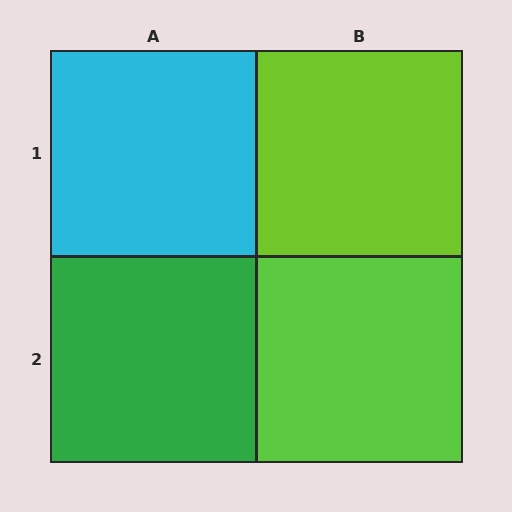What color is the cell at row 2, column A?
Green.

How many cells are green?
1 cell is green.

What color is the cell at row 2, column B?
Lime.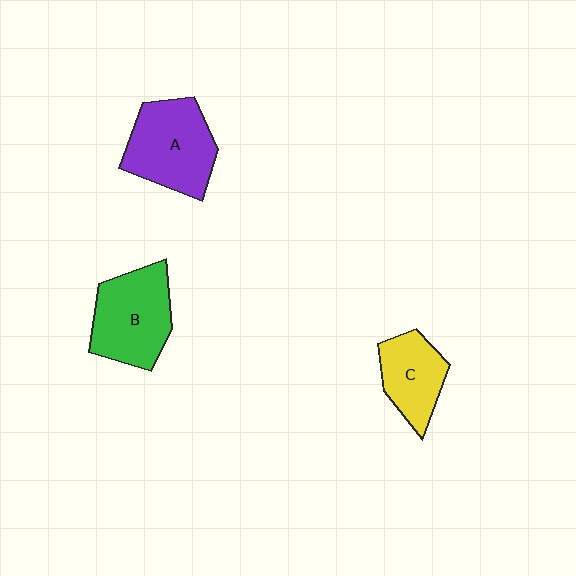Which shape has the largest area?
Shape A (purple).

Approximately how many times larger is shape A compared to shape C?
Approximately 1.4 times.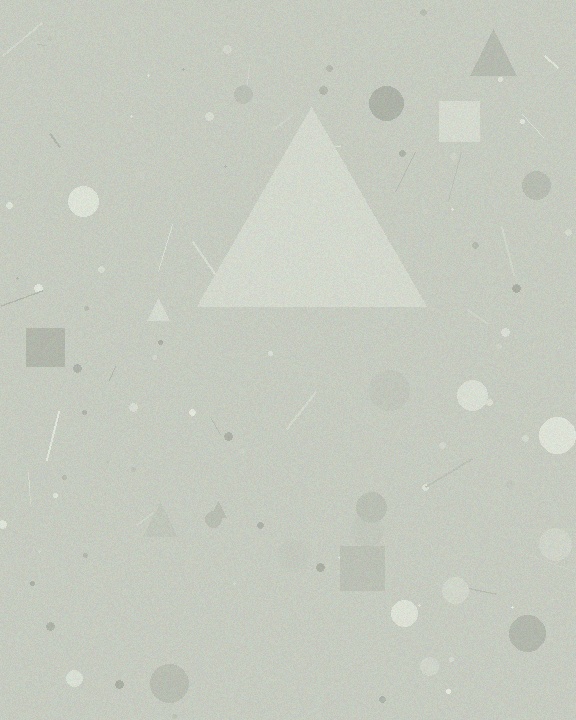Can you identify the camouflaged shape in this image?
The camouflaged shape is a triangle.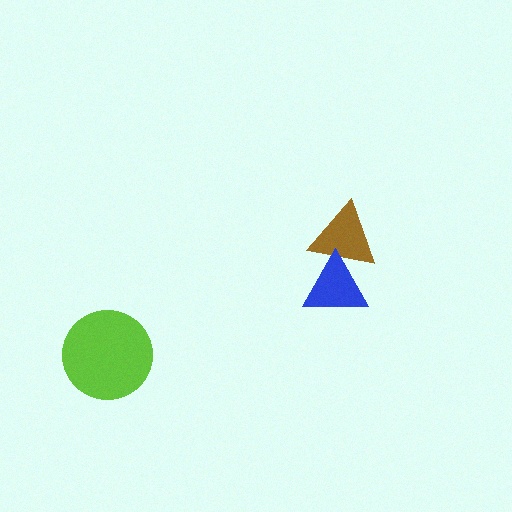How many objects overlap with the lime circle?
0 objects overlap with the lime circle.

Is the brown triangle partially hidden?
Yes, it is partially covered by another shape.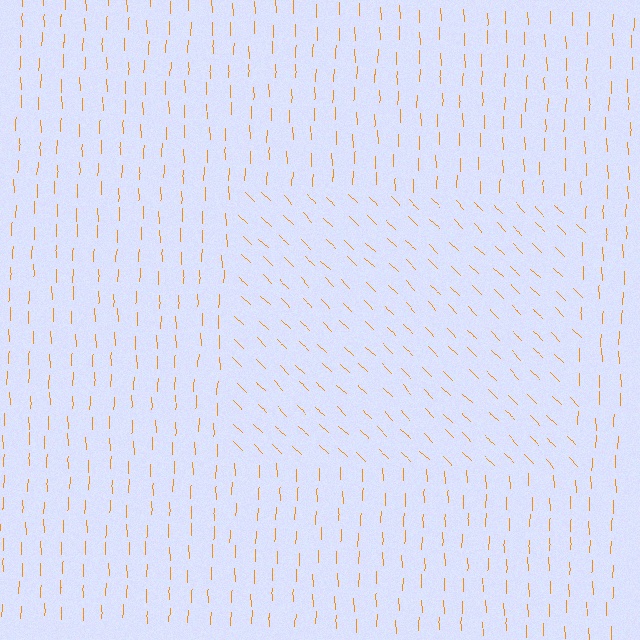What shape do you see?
I see a rectangle.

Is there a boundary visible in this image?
Yes, there is a texture boundary formed by a change in line orientation.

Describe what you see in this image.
The image is filled with small orange line segments. A rectangle region in the image has lines oriented differently from the surrounding lines, creating a visible texture boundary.